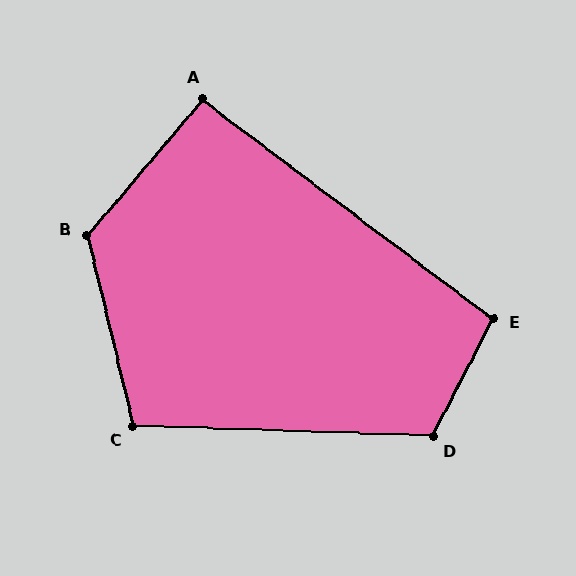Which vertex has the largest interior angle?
B, at approximately 126 degrees.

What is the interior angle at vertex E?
Approximately 100 degrees (obtuse).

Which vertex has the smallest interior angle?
A, at approximately 93 degrees.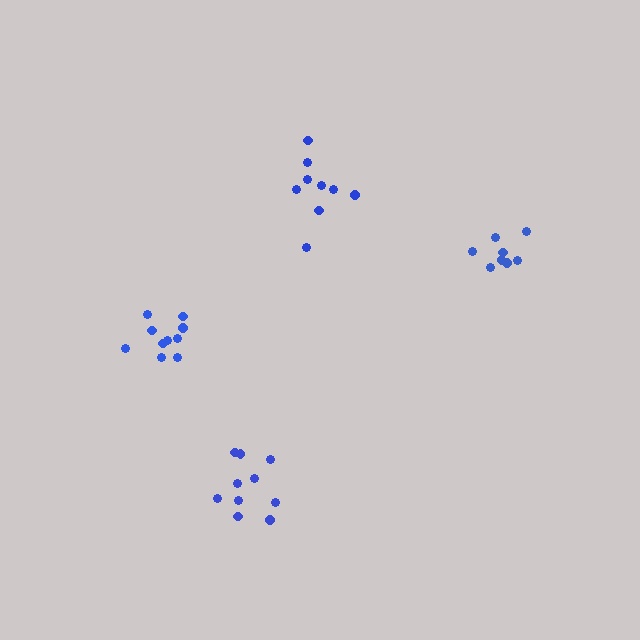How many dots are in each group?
Group 1: 10 dots, Group 2: 9 dots, Group 3: 8 dots, Group 4: 10 dots (37 total).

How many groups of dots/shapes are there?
There are 4 groups.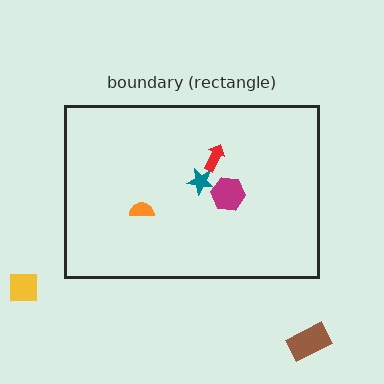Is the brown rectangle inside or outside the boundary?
Outside.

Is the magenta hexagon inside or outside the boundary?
Inside.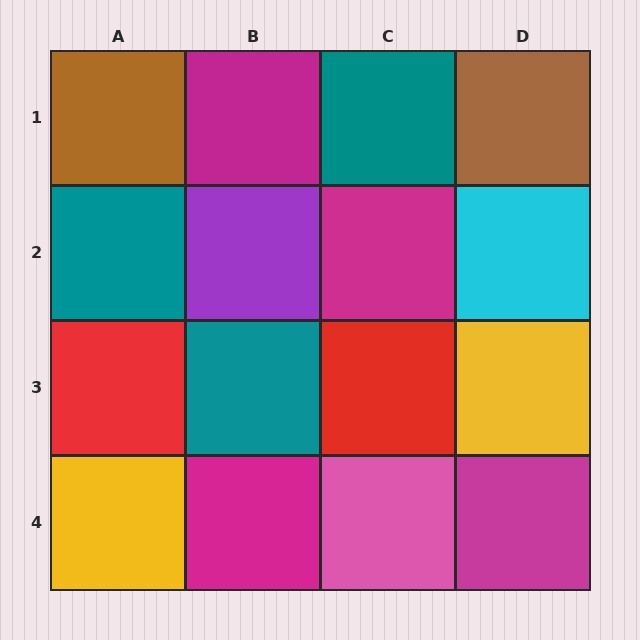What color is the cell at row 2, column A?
Teal.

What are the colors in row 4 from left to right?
Yellow, magenta, pink, magenta.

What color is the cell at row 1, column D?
Brown.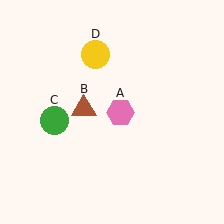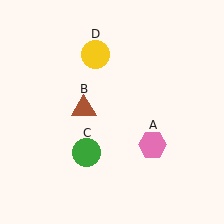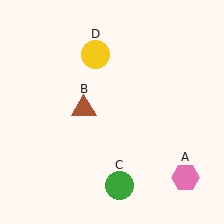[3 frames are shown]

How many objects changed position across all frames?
2 objects changed position: pink hexagon (object A), green circle (object C).